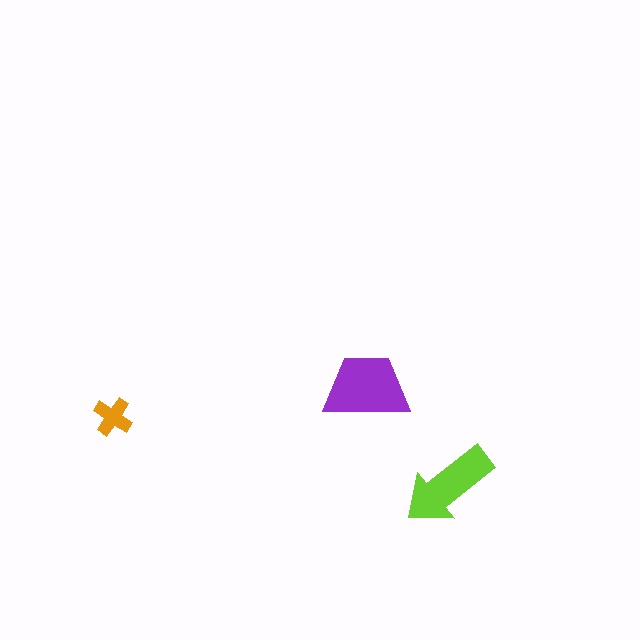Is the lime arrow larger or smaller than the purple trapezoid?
Smaller.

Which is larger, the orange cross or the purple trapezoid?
The purple trapezoid.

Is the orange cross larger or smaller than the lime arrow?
Smaller.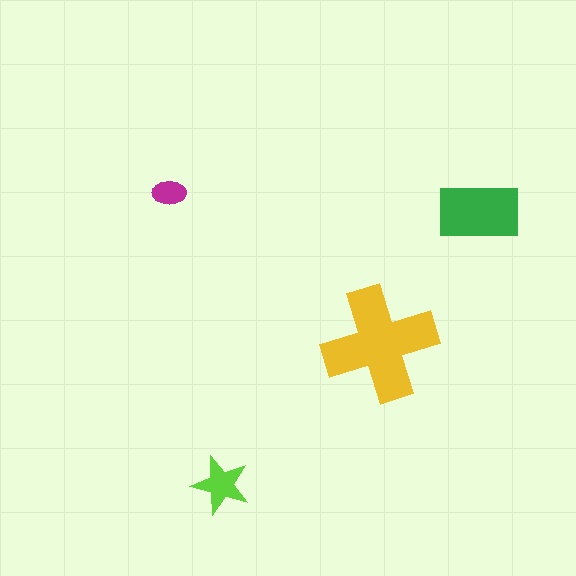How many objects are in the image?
There are 4 objects in the image.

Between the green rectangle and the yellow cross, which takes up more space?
The yellow cross.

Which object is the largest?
The yellow cross.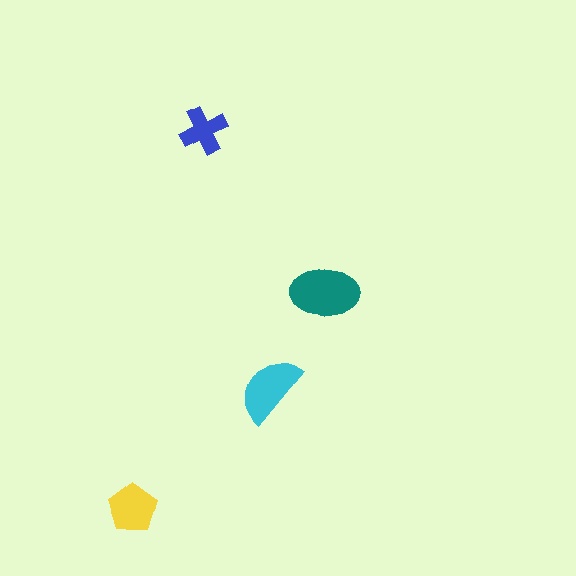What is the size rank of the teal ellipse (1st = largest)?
1st.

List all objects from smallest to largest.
The blue cross, the yellow pentagon, the cyan semicircle, the teal ellipse.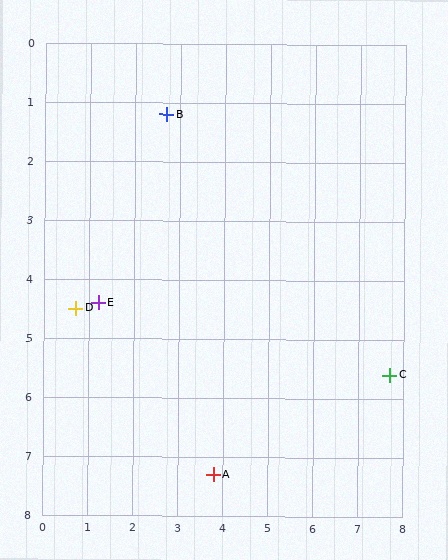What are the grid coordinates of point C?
Point C is at approximately (7.7, 5.6).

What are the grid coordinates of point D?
Point D is at approximately (0.7, 4.5).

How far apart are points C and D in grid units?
Points C and D are about 7.1 grid units apart.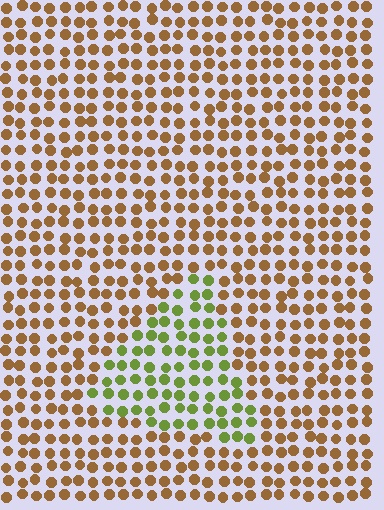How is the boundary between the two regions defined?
The boundary is defined purely by a slight shift in hue (about 55 degrees). Spacing, size, and orientation are identical on both sides.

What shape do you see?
I see a triangle.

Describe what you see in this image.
The image is filled with small brown elements in a uniform arrangement. A triangle-shaped region is visible where the elements are tinted to a slightly different hue, forming a subtle color boundary.